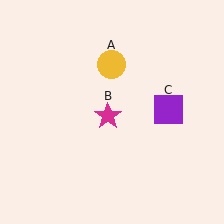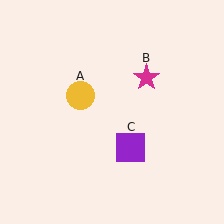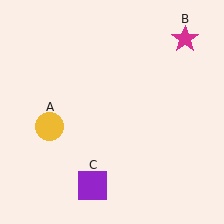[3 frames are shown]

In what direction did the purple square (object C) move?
The purple square (object C) moved down and to the left.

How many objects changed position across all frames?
3 objects changed position: yellow circle (object A), magenta star (object B), purple square (object C).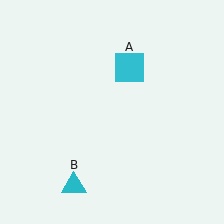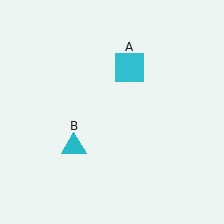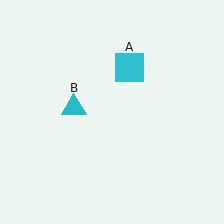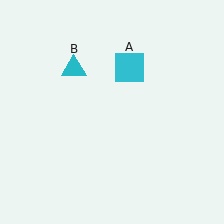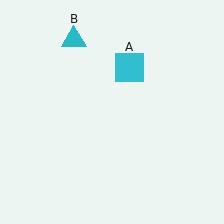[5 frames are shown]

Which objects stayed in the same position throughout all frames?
Cyan square (object A) remained stationary.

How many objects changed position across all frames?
1 object changed position: cyan triangle (object B).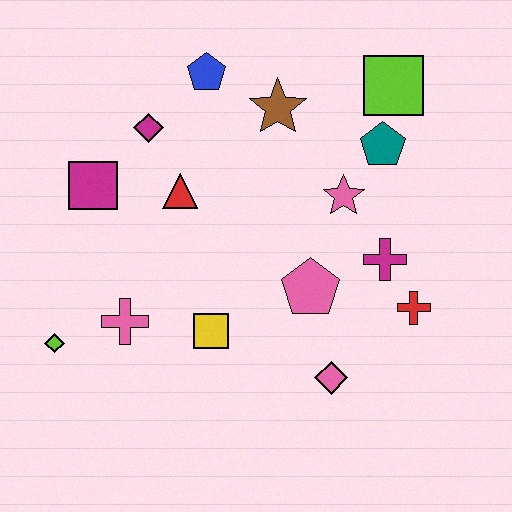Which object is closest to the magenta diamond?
The red triangle is closest to the magenta diamond.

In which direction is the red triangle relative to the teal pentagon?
The red triangle is to the left of the teal pentagon.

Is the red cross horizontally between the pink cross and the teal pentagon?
No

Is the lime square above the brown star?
Yes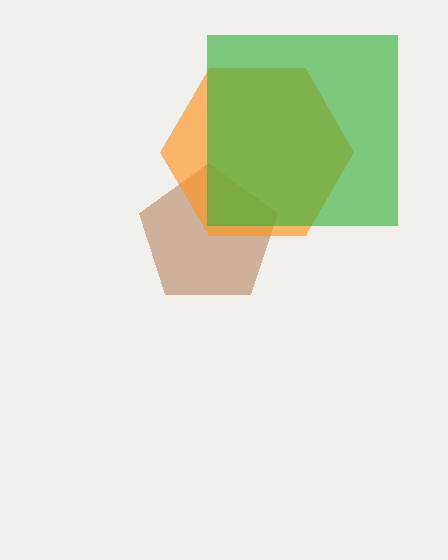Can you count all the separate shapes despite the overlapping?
Yes, there are 3 separate shapes.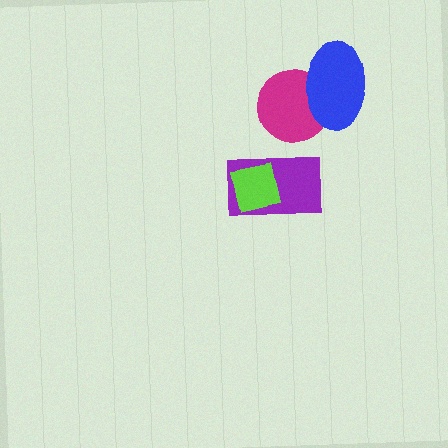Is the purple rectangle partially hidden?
Yes, it is partially covered by another shape.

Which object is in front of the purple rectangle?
The lime square is in front of the purple rectangle.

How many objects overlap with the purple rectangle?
1 object overlaps with the purple rectangle.